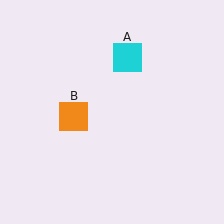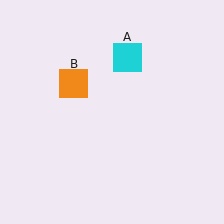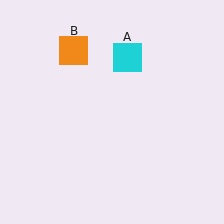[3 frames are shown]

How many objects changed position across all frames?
1 object changed position: orange square (object B).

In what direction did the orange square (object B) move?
The orange square (object B) moved up.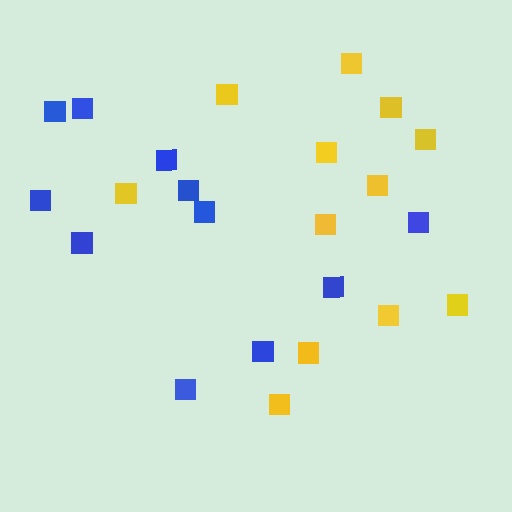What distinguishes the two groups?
There are 2 groups: one group of yellow squares (12) and one group of blue squares (11).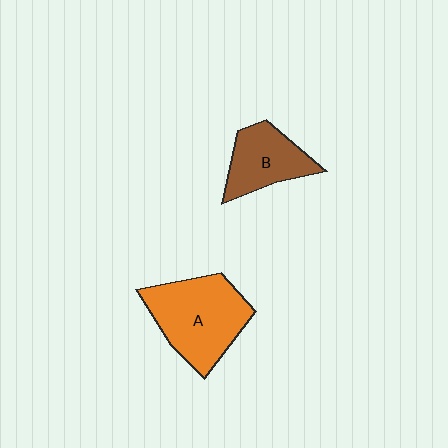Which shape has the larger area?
Shape A (orange).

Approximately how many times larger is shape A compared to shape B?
Approximately 1.6 times.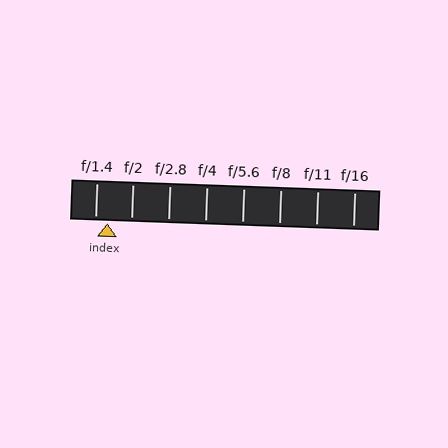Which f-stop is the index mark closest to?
The index mark is closest to f/1.4.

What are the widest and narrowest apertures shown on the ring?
The widest aperture shown is f/1.4 and the narrowest is f/16.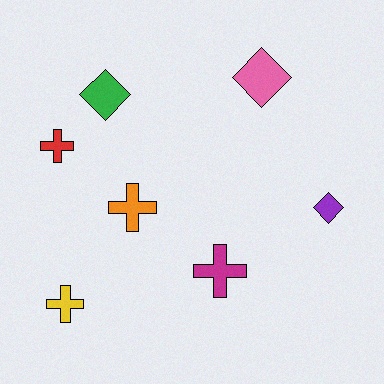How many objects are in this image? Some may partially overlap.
There are 7 objects.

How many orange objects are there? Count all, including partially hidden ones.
There is 1 orange object.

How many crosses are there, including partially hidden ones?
There are 4 crosses.